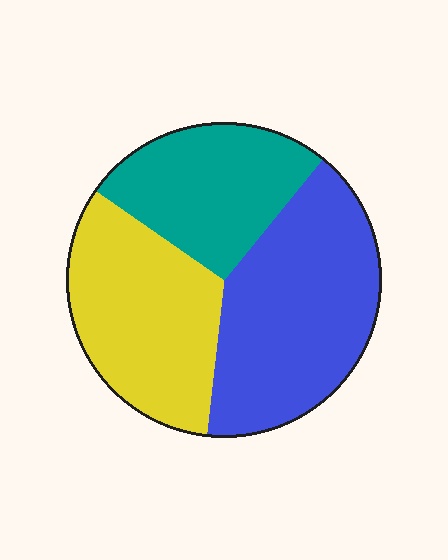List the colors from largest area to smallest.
From largest to smallest: blue, yellow, teal.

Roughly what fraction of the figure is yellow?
Yellow takes up between a quarter and a half of the figure.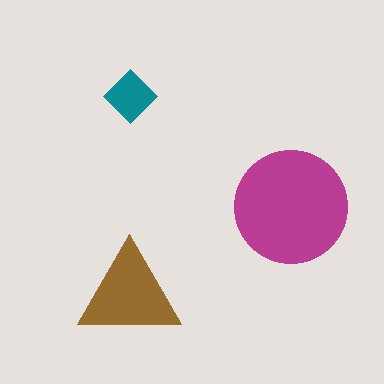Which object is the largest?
The magenta circle.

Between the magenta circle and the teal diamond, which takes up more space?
The magenta circle.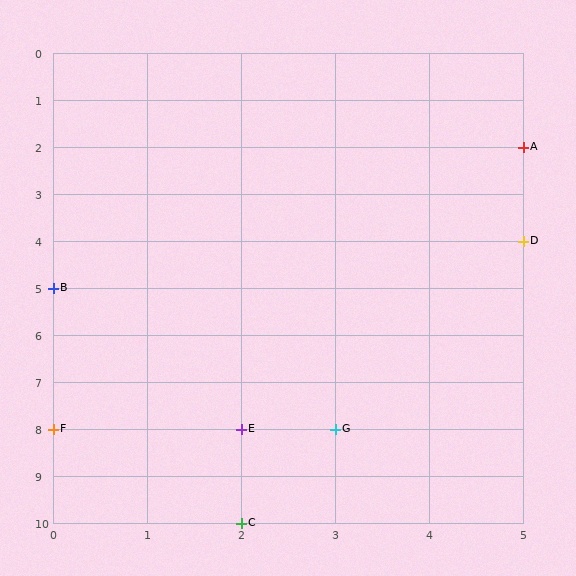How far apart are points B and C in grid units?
Points B and C are 2 columns and 5 rows apart (about 5.4 grid units diagonally).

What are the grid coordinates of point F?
Point F is at grid coordinates (0, 8).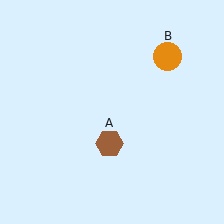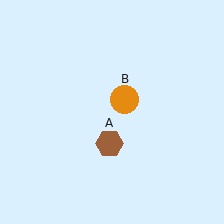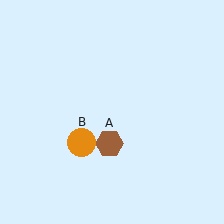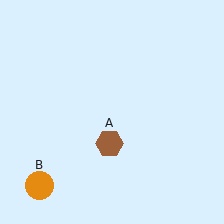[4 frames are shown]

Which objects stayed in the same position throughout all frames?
Brown hexagon (object A) remained stationary.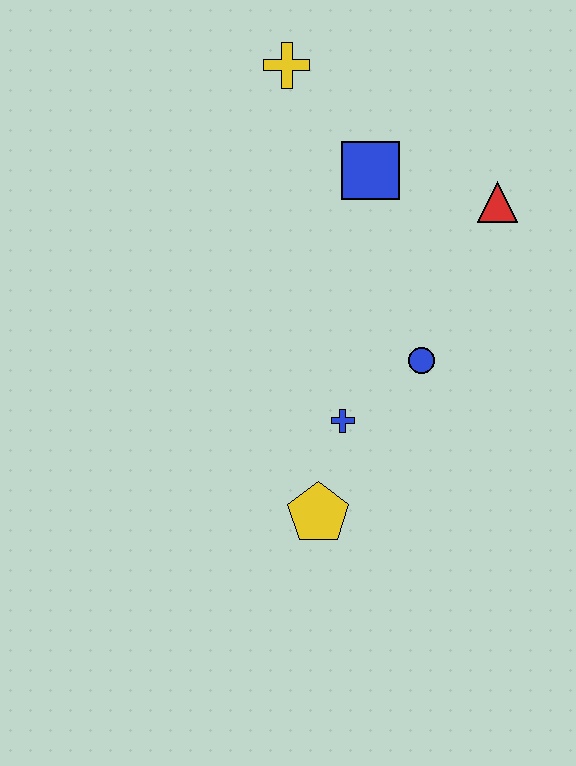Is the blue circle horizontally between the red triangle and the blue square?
Yes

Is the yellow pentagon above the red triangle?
No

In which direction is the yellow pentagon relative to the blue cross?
The yellow pentagon is below the blue cross.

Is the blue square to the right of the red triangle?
No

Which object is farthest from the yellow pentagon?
The yellow cross is farthest from the yellow pentagon.